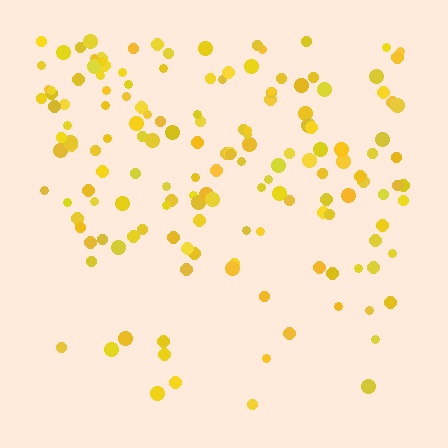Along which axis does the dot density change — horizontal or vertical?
Vertical.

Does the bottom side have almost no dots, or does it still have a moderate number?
Still a moderate number, just noticeably fewer than the top.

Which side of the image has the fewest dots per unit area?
The bottom.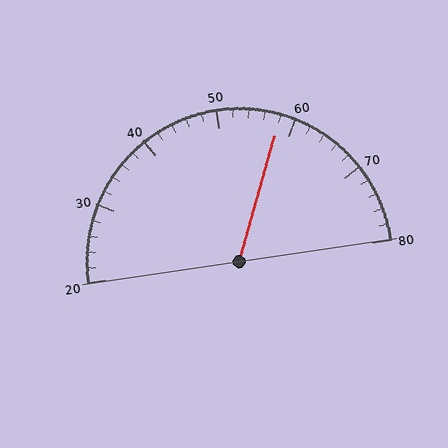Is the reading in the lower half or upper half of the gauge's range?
The reading is in the upper half of the range (20 to 80).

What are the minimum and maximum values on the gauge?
The gauge ranges from 20 to 80.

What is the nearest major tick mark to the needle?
The nearest major tick mark is 60.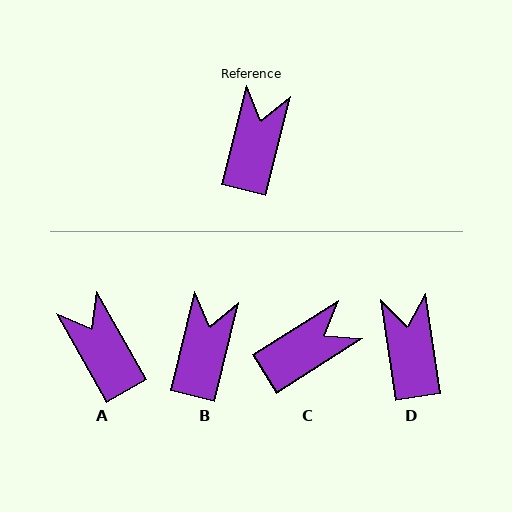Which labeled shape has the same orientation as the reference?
B.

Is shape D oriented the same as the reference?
No, it is off by about 22 degrees.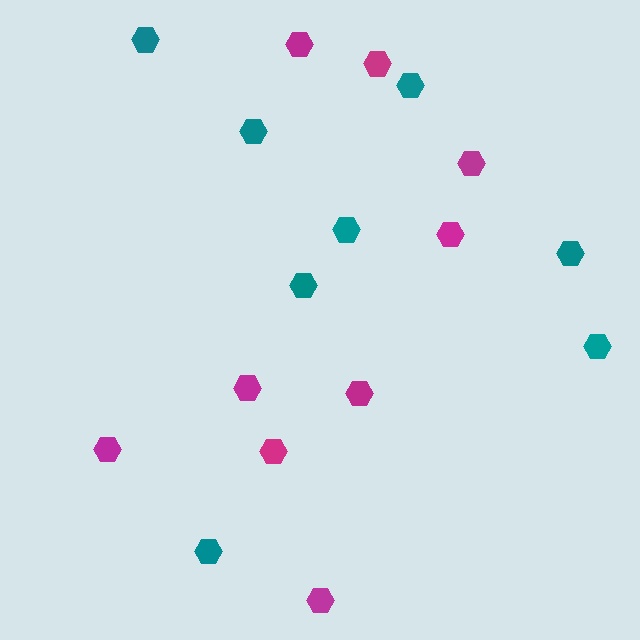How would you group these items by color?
There are 2 groups: one group of magenta hexagons (9) and one group of teal hexagons (8).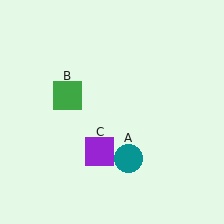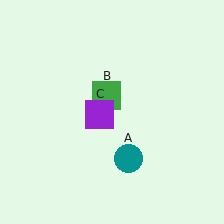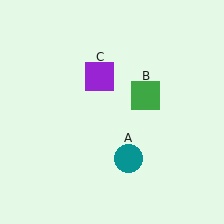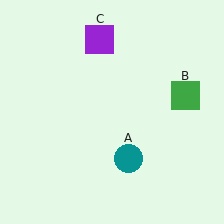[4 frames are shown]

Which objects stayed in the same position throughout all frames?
Teal circle (object A) remained stationary.